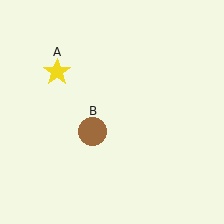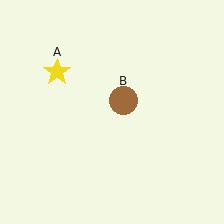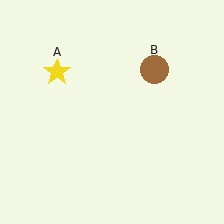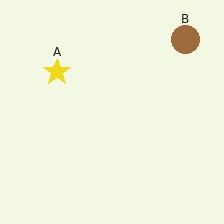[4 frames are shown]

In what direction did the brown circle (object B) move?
The brown circle (object B) moved up and to the right.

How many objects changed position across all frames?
1 object changed position: brown circle (object B).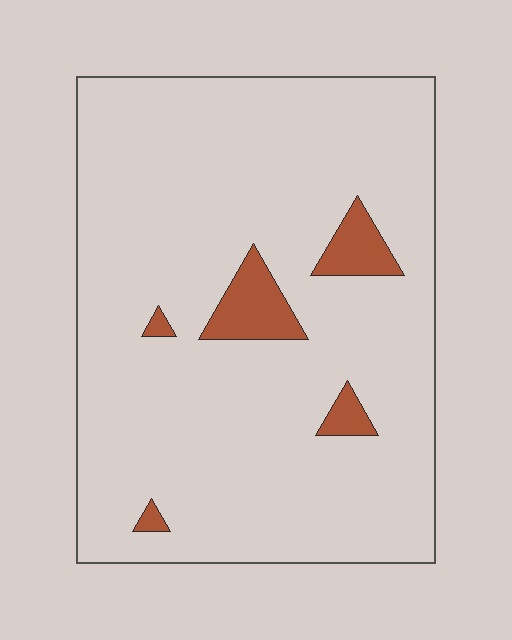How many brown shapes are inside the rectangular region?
5.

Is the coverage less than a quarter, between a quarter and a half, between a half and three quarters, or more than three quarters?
Less than a quarter.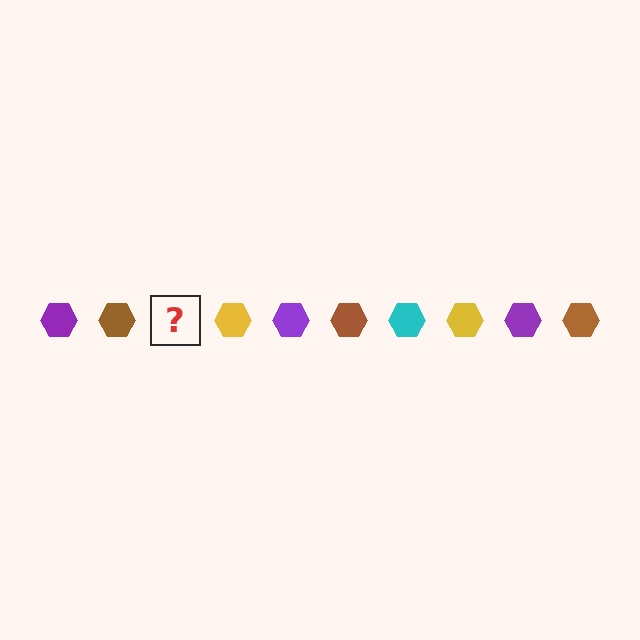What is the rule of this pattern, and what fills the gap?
The rule is that the pattern cycles through purple, brown, cyan, yellow hexagons. The gap should be filled with a cyan hexagon.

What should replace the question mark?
The question mark should be replaced with a cyan hexagon.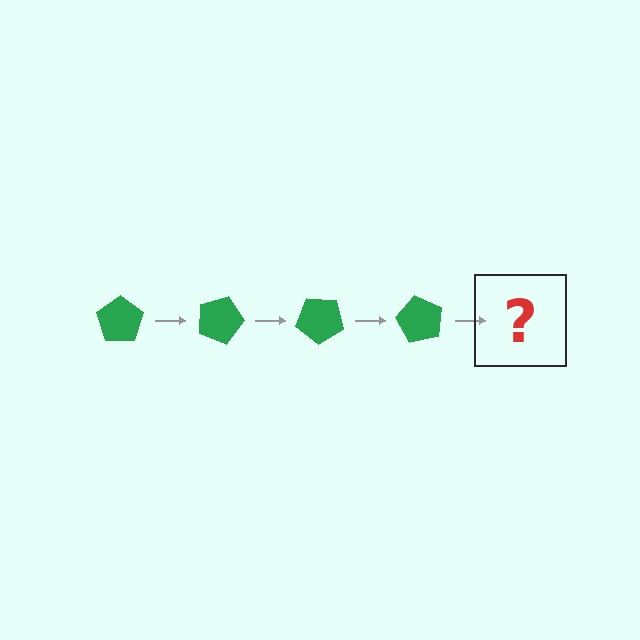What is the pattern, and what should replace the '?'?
The pattern is that the pentagon rotates 20 degrees each step. The '?' should be a green pentagon rotated 80 degrees.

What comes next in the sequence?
The next element should be a green pentagon rotated 80 degrees.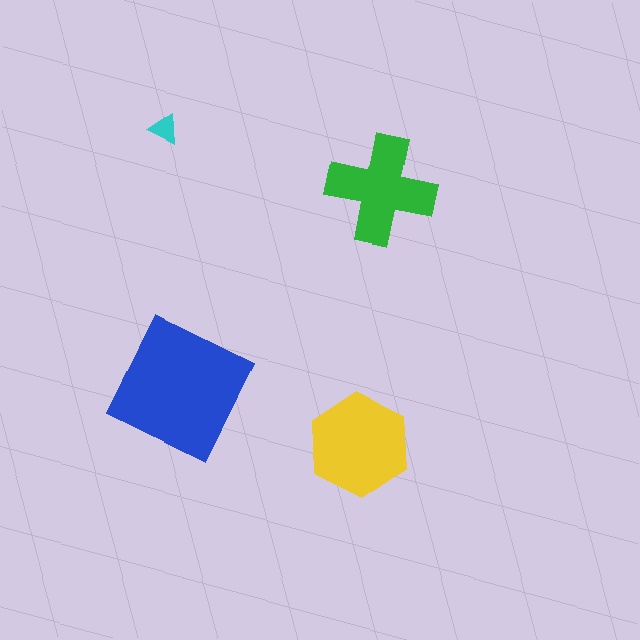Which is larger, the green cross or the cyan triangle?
The green cross.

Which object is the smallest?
The cyan triangle.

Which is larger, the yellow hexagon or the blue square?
The blue square.